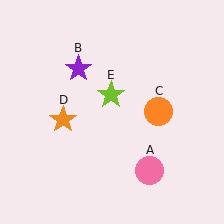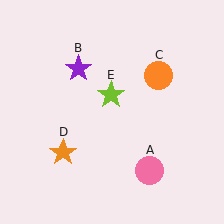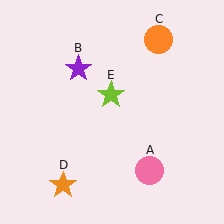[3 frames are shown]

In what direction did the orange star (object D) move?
The orange star (object D) moved down.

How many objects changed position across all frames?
2 objects changed position: orange circle (object C), orange star (object D).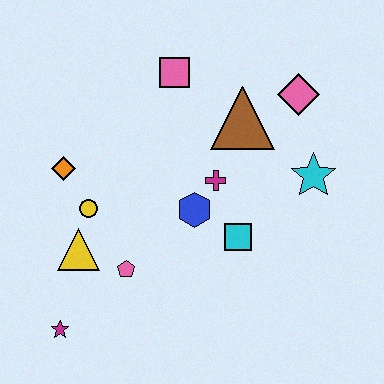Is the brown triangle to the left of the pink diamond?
Yes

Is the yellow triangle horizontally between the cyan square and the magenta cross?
No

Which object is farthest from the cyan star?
The magenta star is farthest from the cyan star.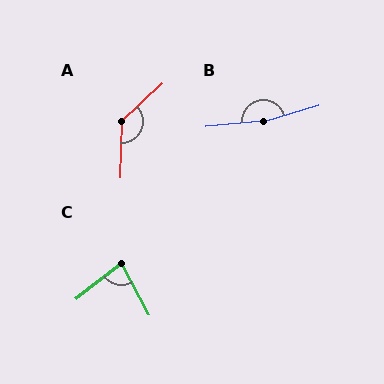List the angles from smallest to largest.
C (80°), A (135°), B (169°).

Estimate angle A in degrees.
Approximately 135 degrees.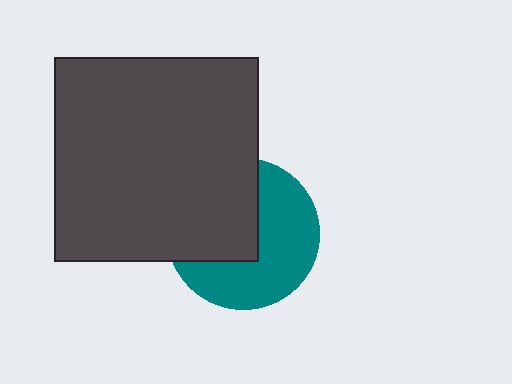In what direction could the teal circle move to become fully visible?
The teal circle could move toward the lower-right. That would shift it out from behind the dark gray square entirely.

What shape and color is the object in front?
The object in front is a dark gray square.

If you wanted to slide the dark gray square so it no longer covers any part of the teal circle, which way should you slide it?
Slide it toward the upper-left — that is the most direct way to separate the two shapes.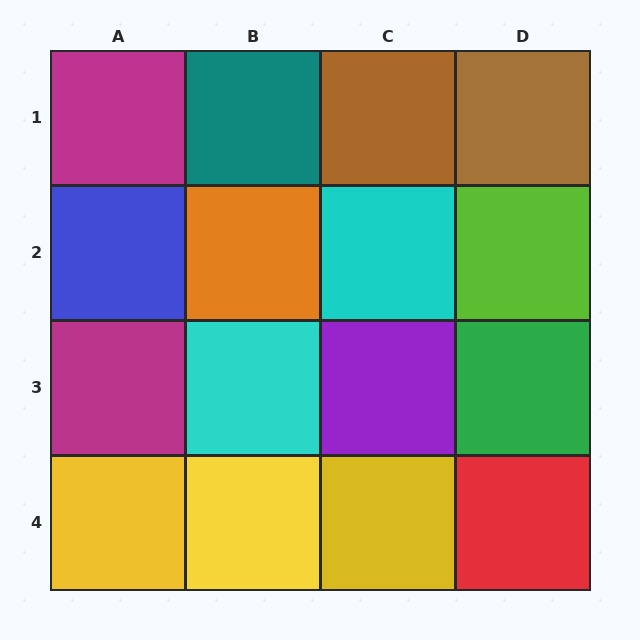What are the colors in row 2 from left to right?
Blue, orange, cyan, lime.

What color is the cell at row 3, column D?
Green.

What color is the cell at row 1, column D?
Brown.